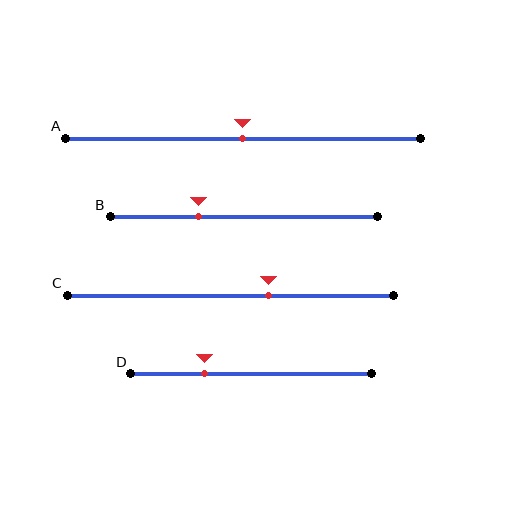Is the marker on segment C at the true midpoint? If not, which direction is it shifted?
No, the marker on segment C is shifted to the right by about 12% of the segment length.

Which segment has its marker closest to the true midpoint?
Segment A has its marker closest to the true midpoint.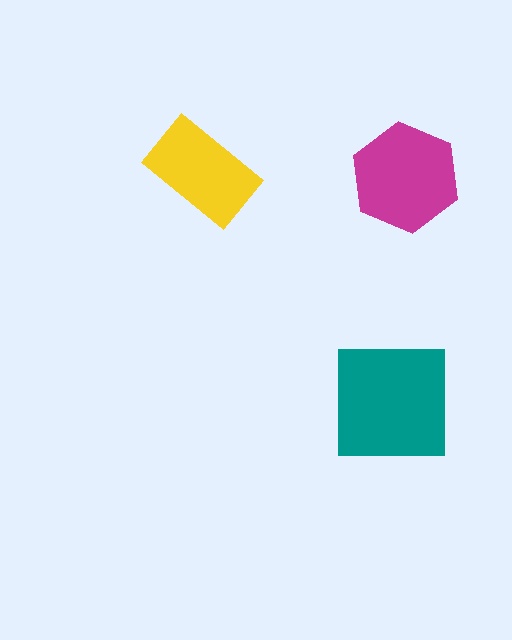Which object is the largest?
The teal square.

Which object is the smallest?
The yellow rectangle.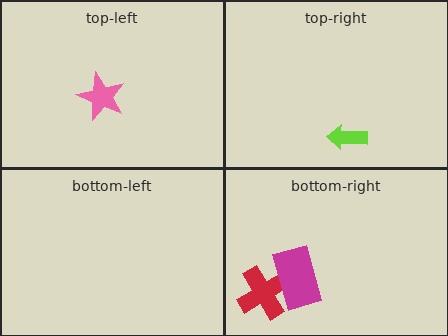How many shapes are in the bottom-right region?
2.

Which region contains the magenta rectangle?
The bottom-right region.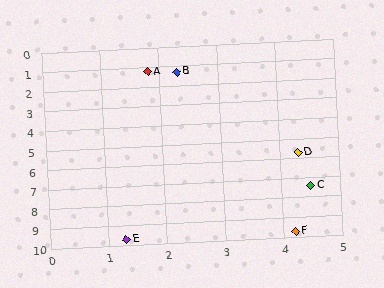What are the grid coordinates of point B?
Point B is at approximately (2.3, 1.3).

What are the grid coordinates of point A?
Point A is at approximately (1.8, 1.2).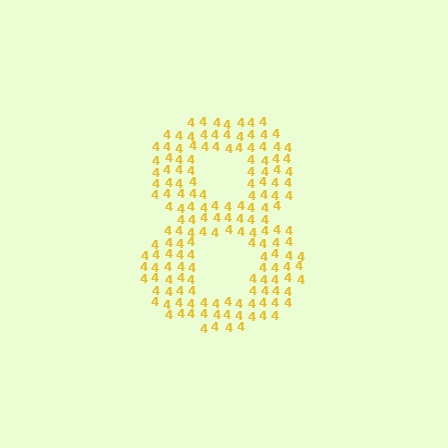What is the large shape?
The large shape is the digit 8.